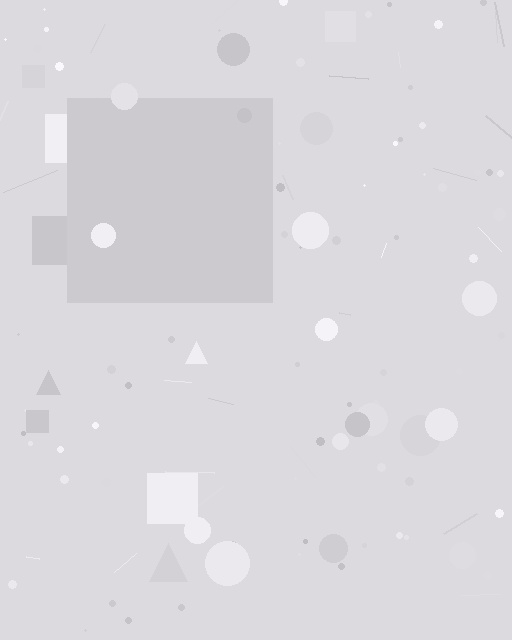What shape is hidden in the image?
A square is hidden in the image.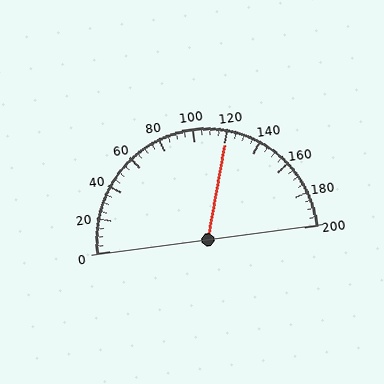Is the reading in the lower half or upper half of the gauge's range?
The reading is in the upper half of the range (0 to 200).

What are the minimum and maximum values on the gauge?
The gauge ranges from 0 to 200.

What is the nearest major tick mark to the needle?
The nearest major tick mark is 120.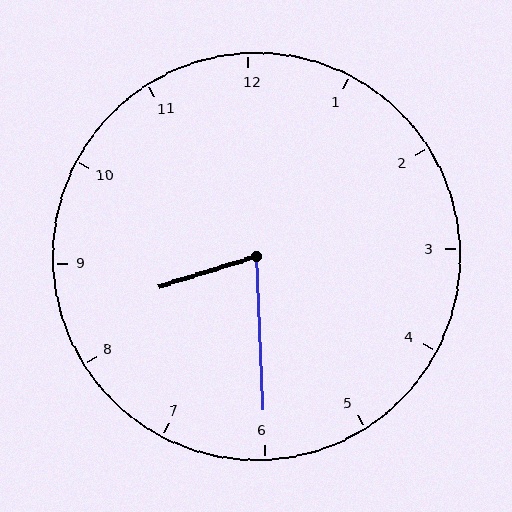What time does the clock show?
8:30.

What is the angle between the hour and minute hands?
Approximately 75 degrees.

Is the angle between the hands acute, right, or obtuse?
It is acute.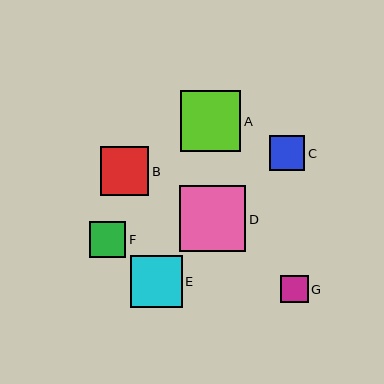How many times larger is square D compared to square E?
Square D is approximately 1.3 times the size of square E.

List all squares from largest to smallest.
From largest to smallest: D, A, E, B, F, C, G.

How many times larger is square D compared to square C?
Square D is approximately 1.9 times the size of square C.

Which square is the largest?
Square D is the largest with a size of approximately 66 pixels.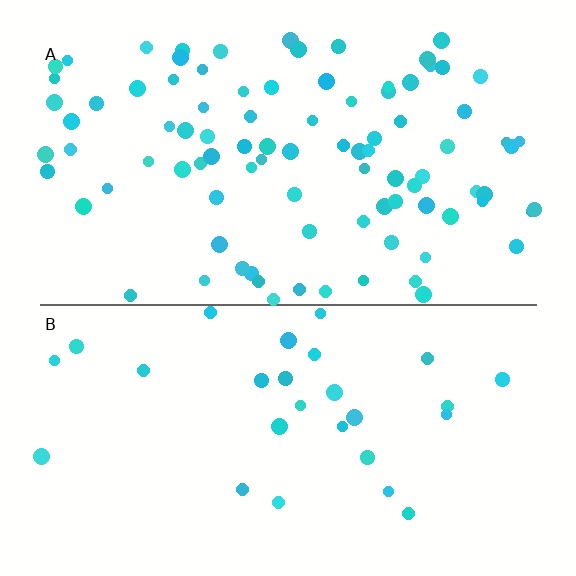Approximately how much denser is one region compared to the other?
Approximately 3.3× — region A over region B.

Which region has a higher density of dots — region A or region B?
A (the top).